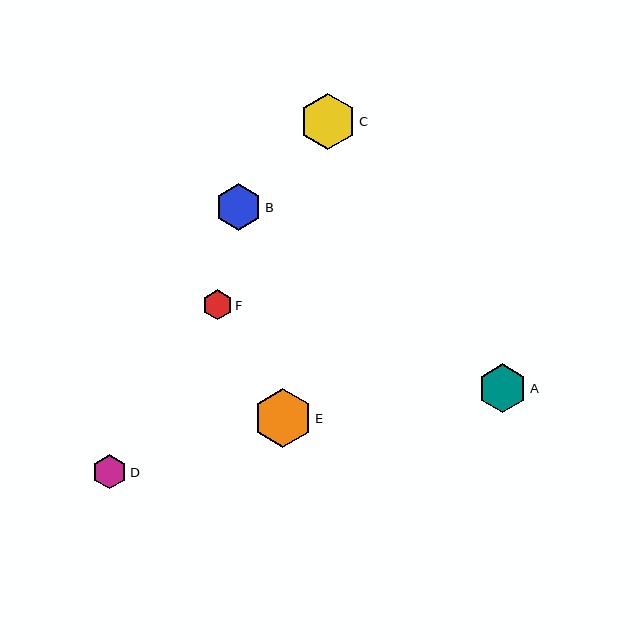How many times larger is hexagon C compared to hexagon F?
Hexagon C is approximately 1.9 times the size of hexagon F.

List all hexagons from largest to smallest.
From largest to smallest: E, C, A, B, D, F.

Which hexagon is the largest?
Hexagon E is the largest with a size of approximately 59 pixels.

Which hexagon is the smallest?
Hexagon F is the smallest with a size of approximately 30 pixels.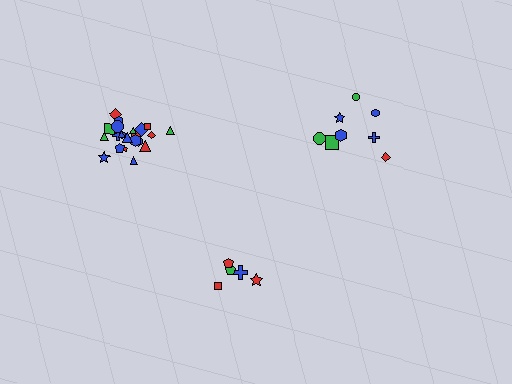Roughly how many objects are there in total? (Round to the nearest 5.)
Roughly 35 objects in total.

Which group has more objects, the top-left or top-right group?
The top-left group.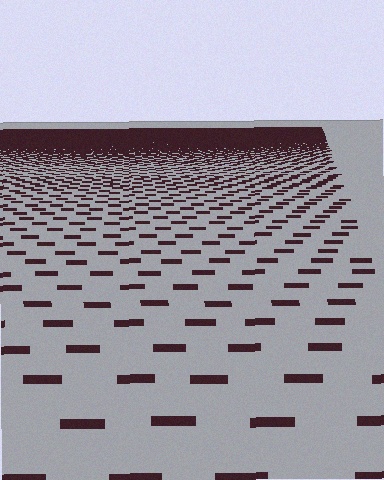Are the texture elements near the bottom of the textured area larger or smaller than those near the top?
Larger. Near the bottom, elements are closer to the viewer and appear at a bigger on-screen size.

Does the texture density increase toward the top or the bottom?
Density increases toward the top.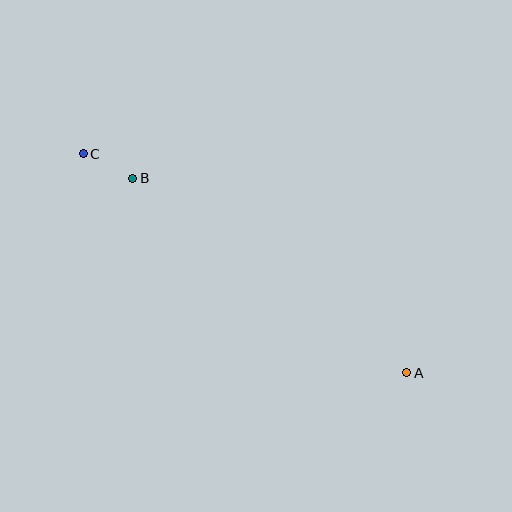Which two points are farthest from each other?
Points A and C are farthest from each other.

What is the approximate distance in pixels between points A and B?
The distance between A and B is approximately 336 pixels.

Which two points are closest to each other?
Points B and C are closest to each other.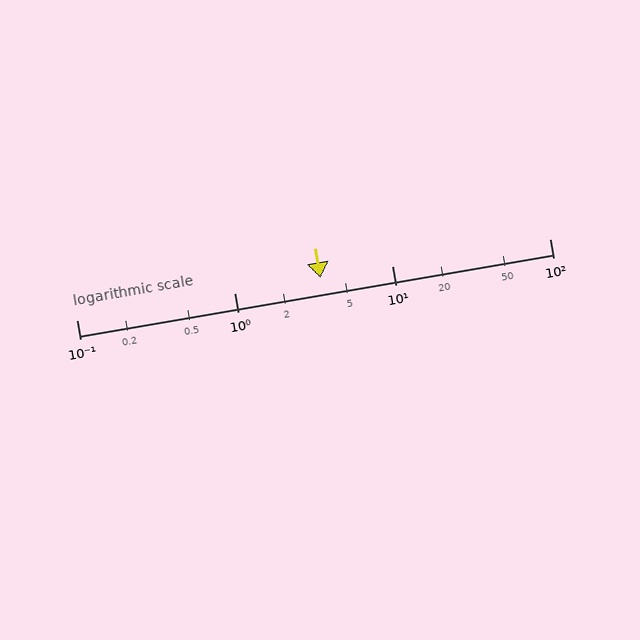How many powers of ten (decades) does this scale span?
The scale spans 3 decades, from 0.1 to 100.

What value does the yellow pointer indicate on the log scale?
The pointer indicates approximately 3.5.